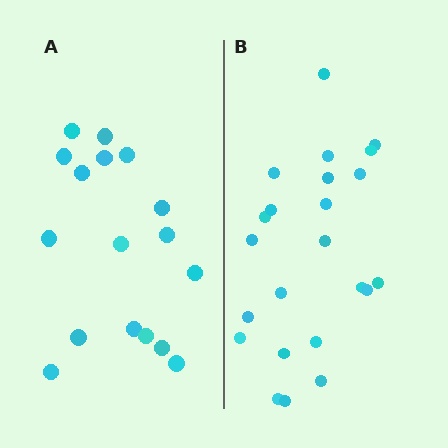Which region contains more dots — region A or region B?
Region B (the right region) has more dots.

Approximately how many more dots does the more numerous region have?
Region B has about 6 more dots than region A.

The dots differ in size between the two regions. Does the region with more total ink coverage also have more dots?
No. Region A has more total ink coverage because its dots are larger, but region B actually contains more individual dots. Total area can be misleading — the number of items is what matters here.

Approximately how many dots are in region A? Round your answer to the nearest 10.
About 20 dots. (The exact count is 17, which rounds to 20.)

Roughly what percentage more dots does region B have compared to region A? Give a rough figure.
About 35% more.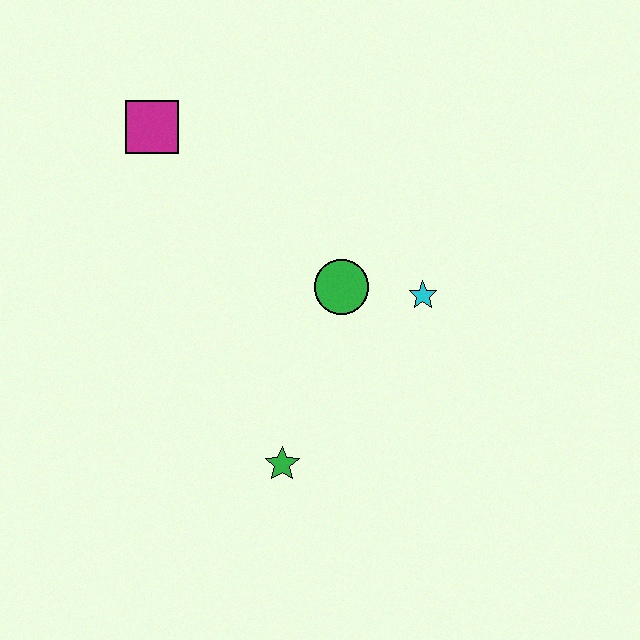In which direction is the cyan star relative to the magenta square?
The cyan star is to the right of the magenta square.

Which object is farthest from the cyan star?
The magenta square is farthest from the cyan star.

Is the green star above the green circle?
No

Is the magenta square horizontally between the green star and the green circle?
No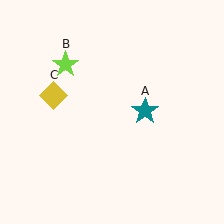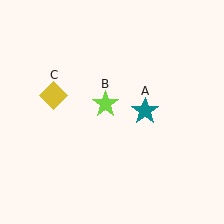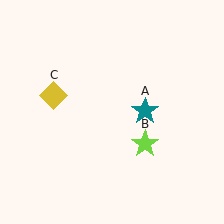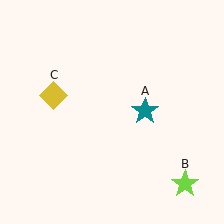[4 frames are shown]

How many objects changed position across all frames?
1 object changed position: lime star (object B).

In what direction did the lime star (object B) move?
The lime star (object B) moved down and to the right.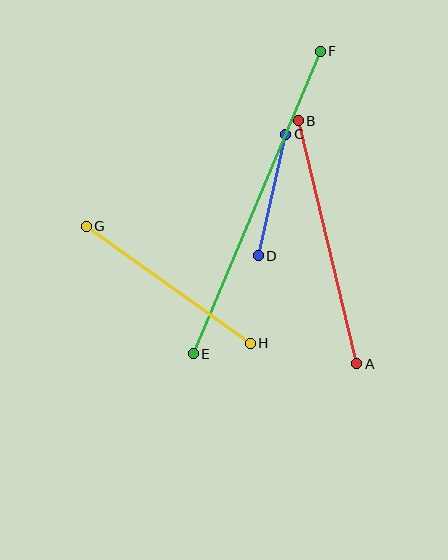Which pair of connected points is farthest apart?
Points E and F are farthest apart.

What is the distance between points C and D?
The distance is approximately 124 pixels.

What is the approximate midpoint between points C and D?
The midpoint is at approximately (272, 195) pixels.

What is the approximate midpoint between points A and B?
The midpoint is at approximately (328, 242) pixels.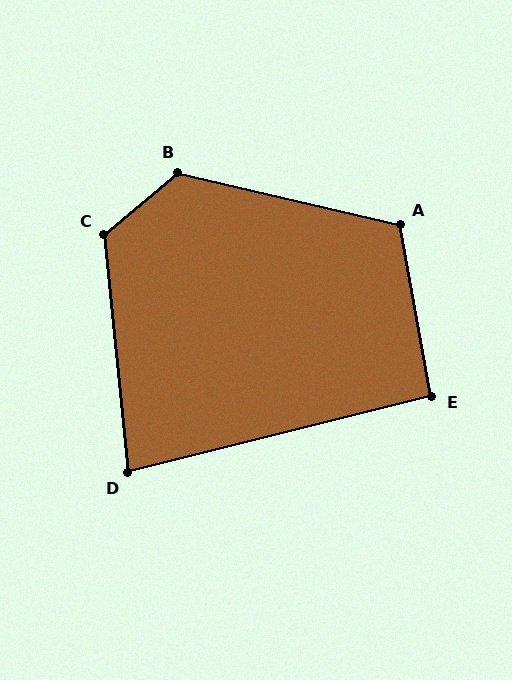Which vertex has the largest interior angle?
B, at approximately 127 degrees.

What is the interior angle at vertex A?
Approximately 113 degrees (obtuse).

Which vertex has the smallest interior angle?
D, at approximately 82 degrees.